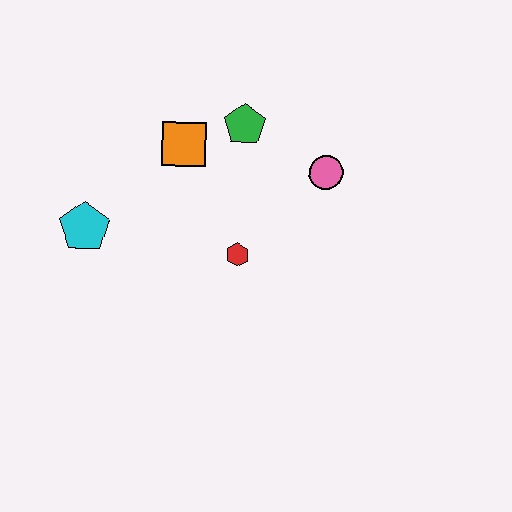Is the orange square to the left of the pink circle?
Yes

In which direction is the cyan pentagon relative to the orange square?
The cyan pentagon is to the left of the orange square.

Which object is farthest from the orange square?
The pink circle is farthest from the orange square.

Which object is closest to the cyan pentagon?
The orange square is closest to the cyan pentagon.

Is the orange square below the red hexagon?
No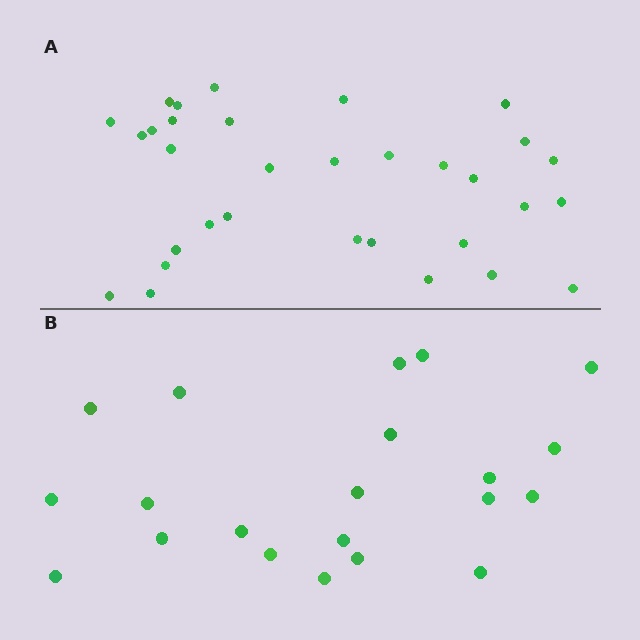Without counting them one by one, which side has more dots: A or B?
Region A (the top region) has more dots.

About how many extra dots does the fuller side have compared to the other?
Region A has roughly 12 or so more dots than region B.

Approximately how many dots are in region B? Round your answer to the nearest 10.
About 20 dots. (The exact count is 21, which rounds to 20.)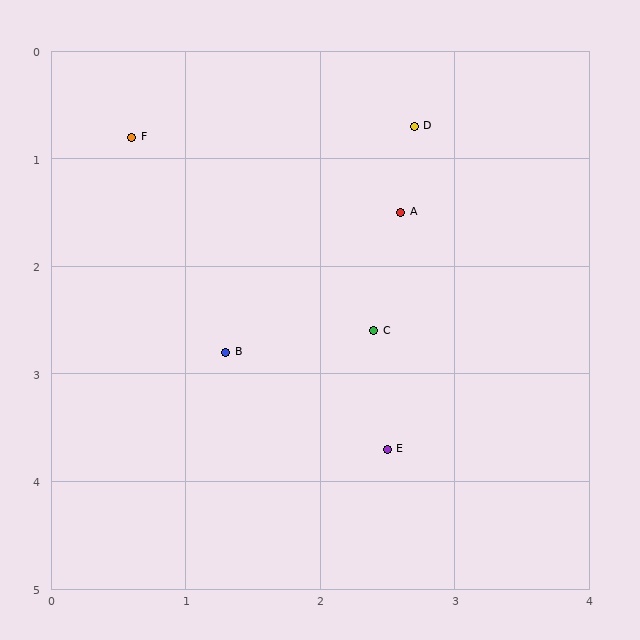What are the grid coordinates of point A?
Point A is at approximately (2.6, 1.5).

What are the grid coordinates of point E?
Point E is at approximately (2.5, 3.7).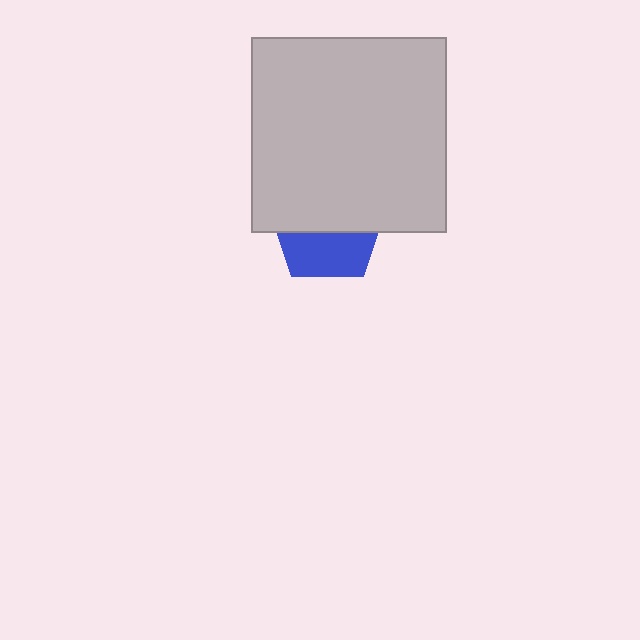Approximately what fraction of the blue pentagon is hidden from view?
Roughly 59% of the blue pentagon is hidden behind the light gray square.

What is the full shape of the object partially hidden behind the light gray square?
The partially hidden object is a blue pentagon.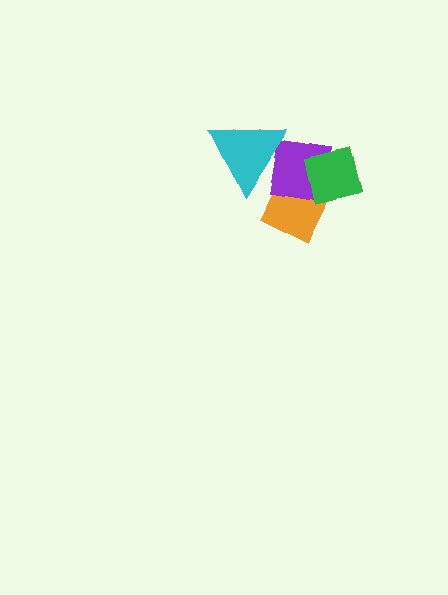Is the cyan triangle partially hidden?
No, no other shape covers it.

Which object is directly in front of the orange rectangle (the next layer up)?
The purple square is directly in front of the orange rectangle.